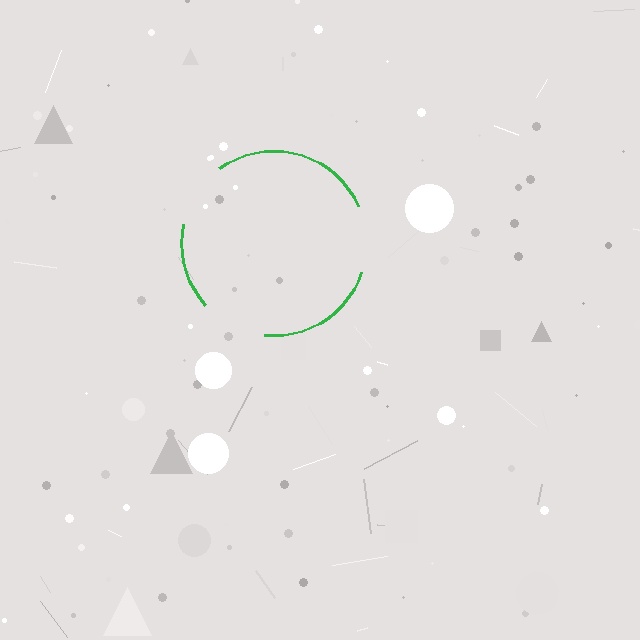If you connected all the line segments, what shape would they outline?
They would outline a circle.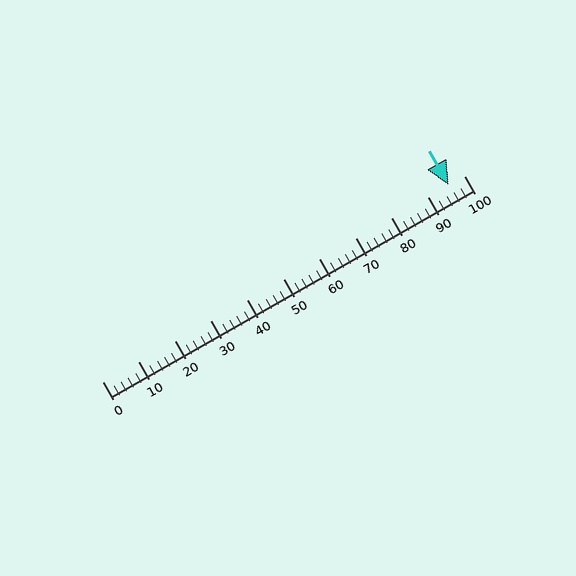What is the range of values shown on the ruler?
The ruler shows values from 0 to 100.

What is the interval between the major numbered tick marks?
The major tick marks are spaced 10 units apart.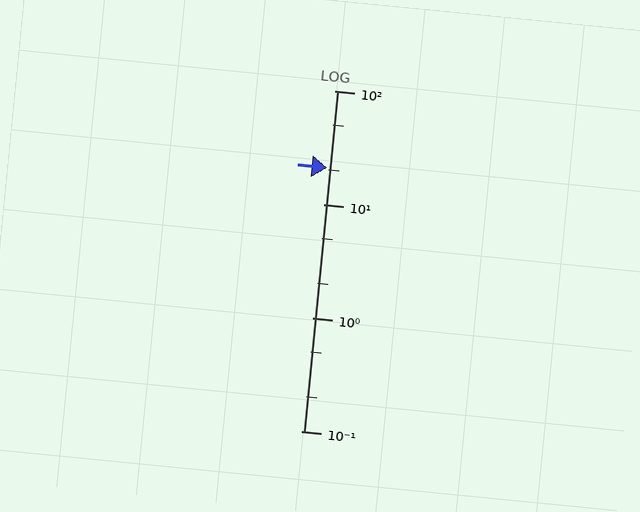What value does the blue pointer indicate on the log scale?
The pointer indicates approximately 21.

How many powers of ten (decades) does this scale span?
The scale spans 3 decades, from 0.1 to 100.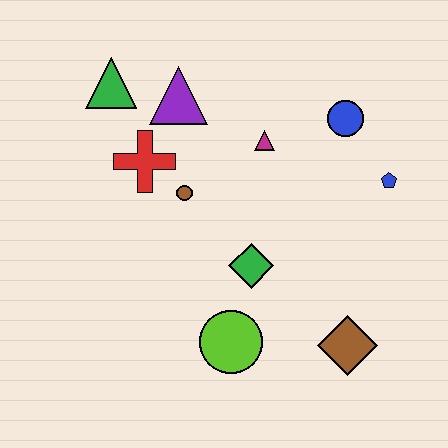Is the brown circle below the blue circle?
Yes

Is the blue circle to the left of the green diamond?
No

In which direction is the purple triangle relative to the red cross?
The purple triangle is above the red cross.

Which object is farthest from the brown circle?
The brown diamond is farthest from the brown circle.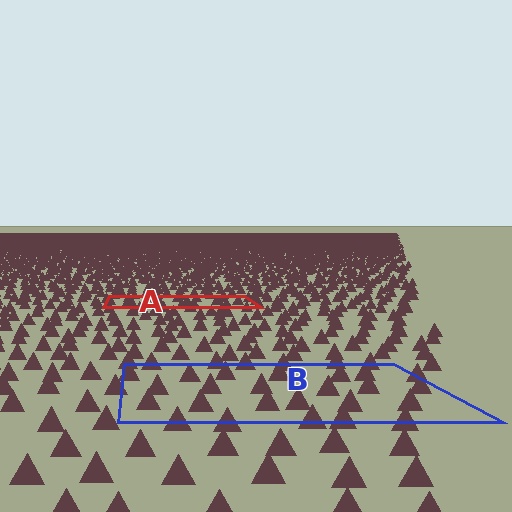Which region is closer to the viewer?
Region B is closer. The texture elements there are larger and more spread out.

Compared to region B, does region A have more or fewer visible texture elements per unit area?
Region A has more texture elements per unit area — they are packed more densely because it is farther away.